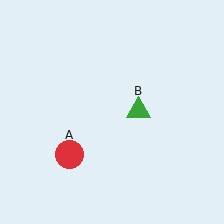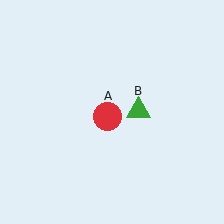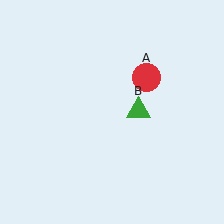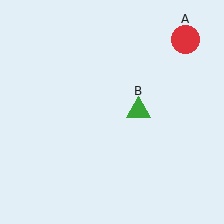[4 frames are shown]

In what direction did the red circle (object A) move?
The red circle (object A) moved up and to the right.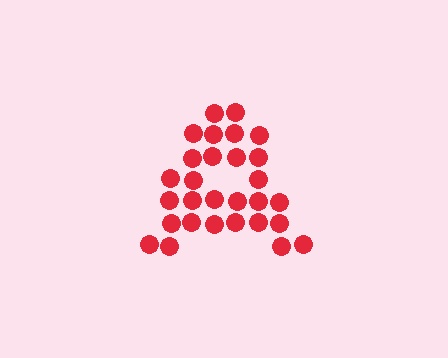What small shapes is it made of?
It is made of small circles.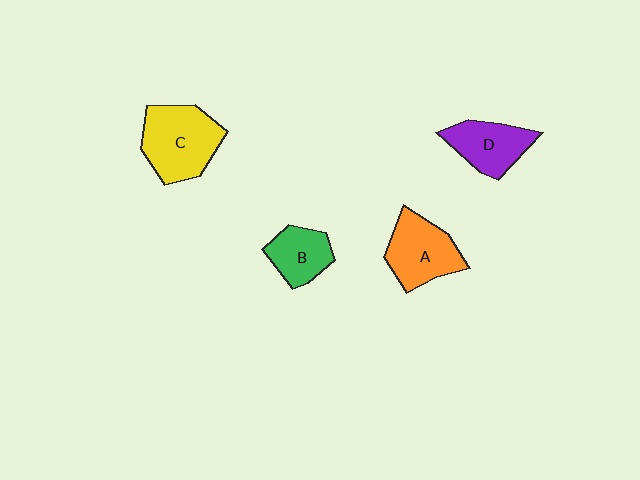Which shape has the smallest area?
Shape B (green).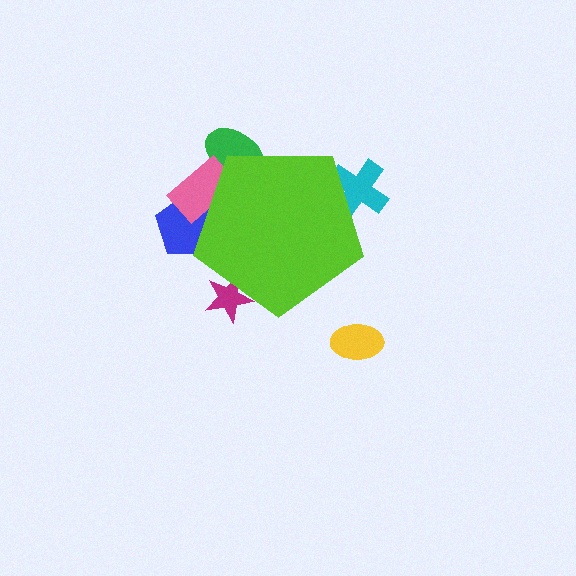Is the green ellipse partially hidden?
Yes, the green ellipse is partially hidden behind the lime pentagon.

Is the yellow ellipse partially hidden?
No, the yellow ellipse is fully visible.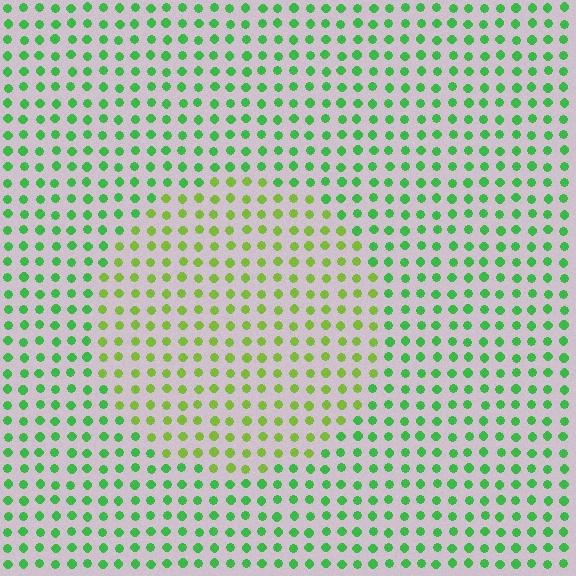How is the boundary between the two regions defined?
The boundary is defined purely by a slight shift in hue (about 36 degrees). Spacing, size, and orientation are identical on both sides.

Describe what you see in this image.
The image is filled with small green elements in a uniform arrangement. A circle-shaped region is visible where the elements are tinted to a slightly different hue, forming a subtle color boundary.